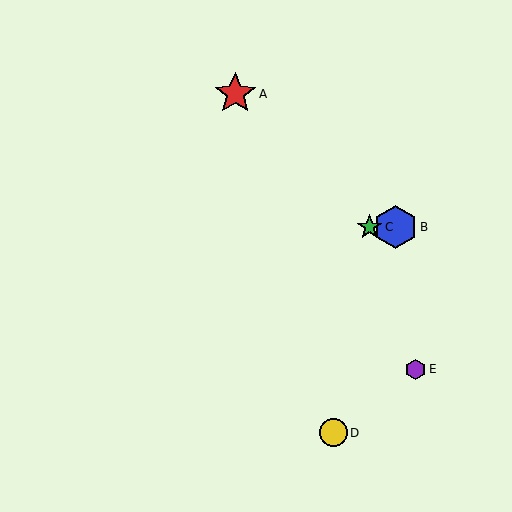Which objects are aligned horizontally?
Objects B, C are aligned horizontally.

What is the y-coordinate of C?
Object C is at y≈227.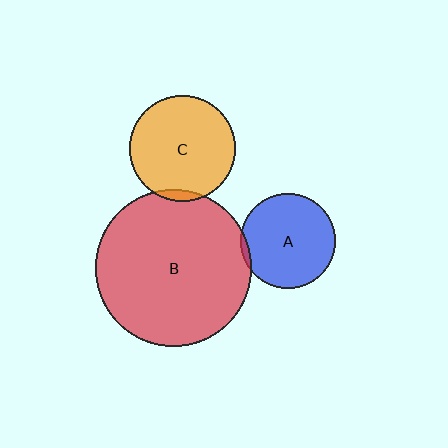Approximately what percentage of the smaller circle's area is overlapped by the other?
Approximately 5%.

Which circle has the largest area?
Circle B (red).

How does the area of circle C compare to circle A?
Approximately 1.2 times.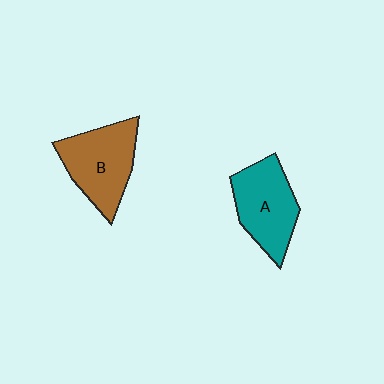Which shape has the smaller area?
Shape A (teal).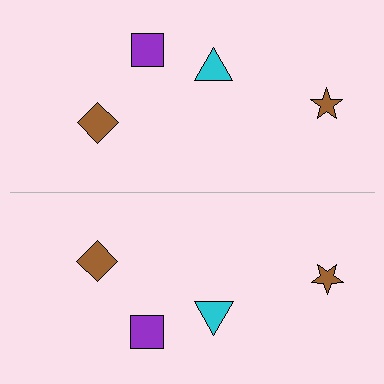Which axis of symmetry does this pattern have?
The pattern has a horizontal axis of symmetry running through the center of the image.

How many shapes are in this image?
There are 8 shapes in this image.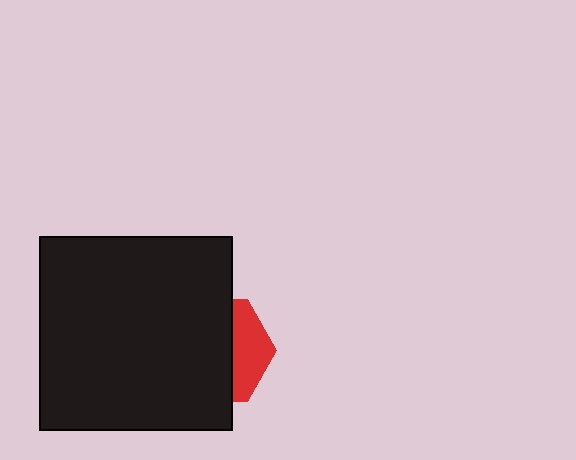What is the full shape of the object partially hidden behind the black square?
The partially hidden object is a red hexagon.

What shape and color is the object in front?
The object in front is a black square.